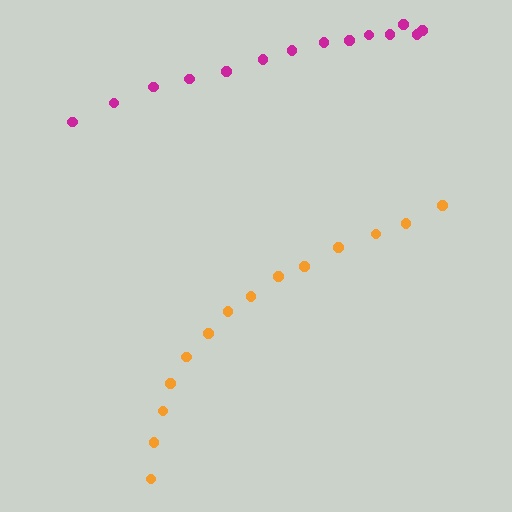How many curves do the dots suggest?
There are 2 distinct paths.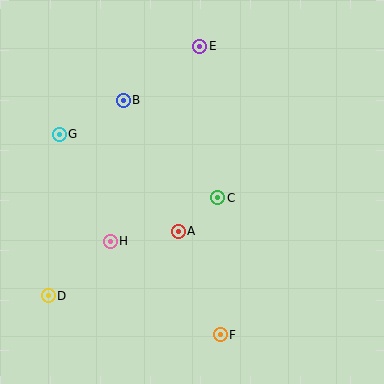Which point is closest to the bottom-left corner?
Point D is closest to the bottom-left corner.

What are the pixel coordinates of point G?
Point G is at (59, 134).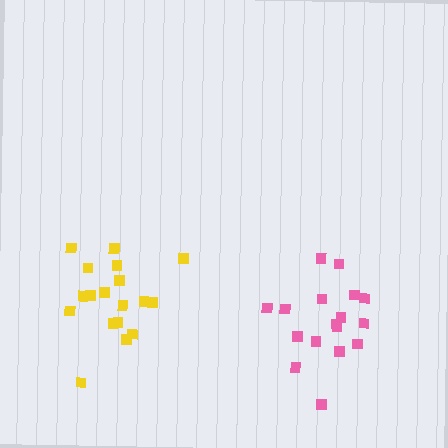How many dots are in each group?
Group 1: 17 dots, Group 2: 18 dots (35 total).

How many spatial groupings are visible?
There are 2 spatial groupings.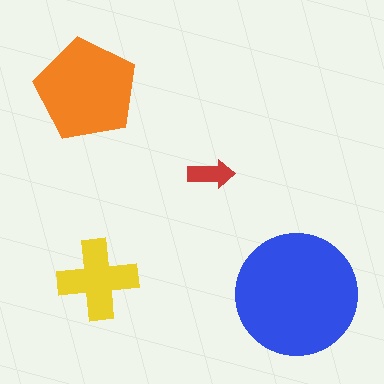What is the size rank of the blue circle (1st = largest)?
1st.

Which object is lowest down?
The blue circle is bottommost.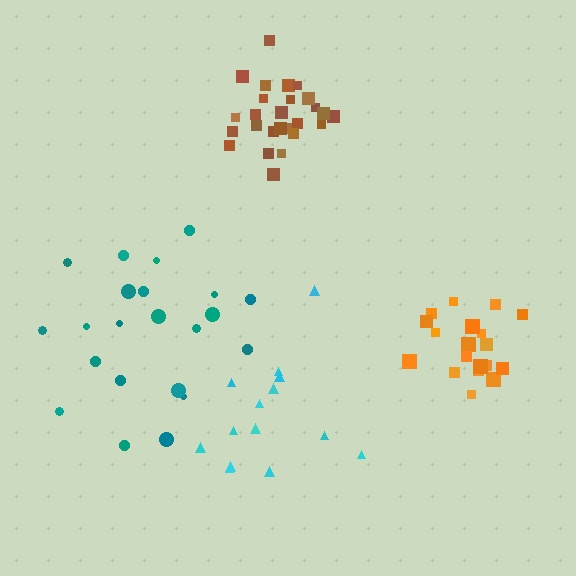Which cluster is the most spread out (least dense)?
Teal.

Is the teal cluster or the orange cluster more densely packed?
Orange.